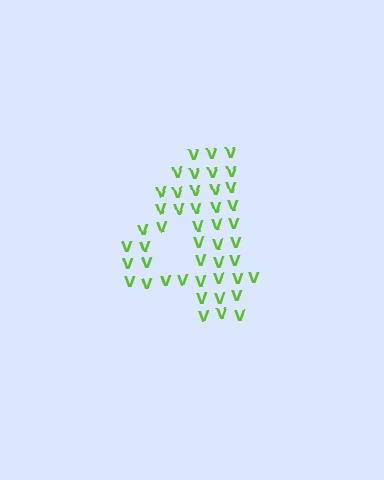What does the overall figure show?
The overall figure shows the digit 4.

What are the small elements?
The small elements are letter V's.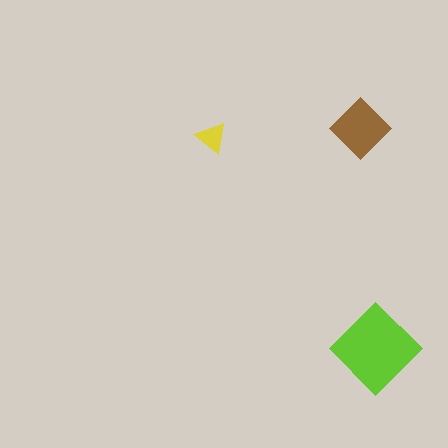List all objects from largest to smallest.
The lime diamond, the brown diamond, the yellow triangle.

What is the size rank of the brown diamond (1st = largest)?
2nd.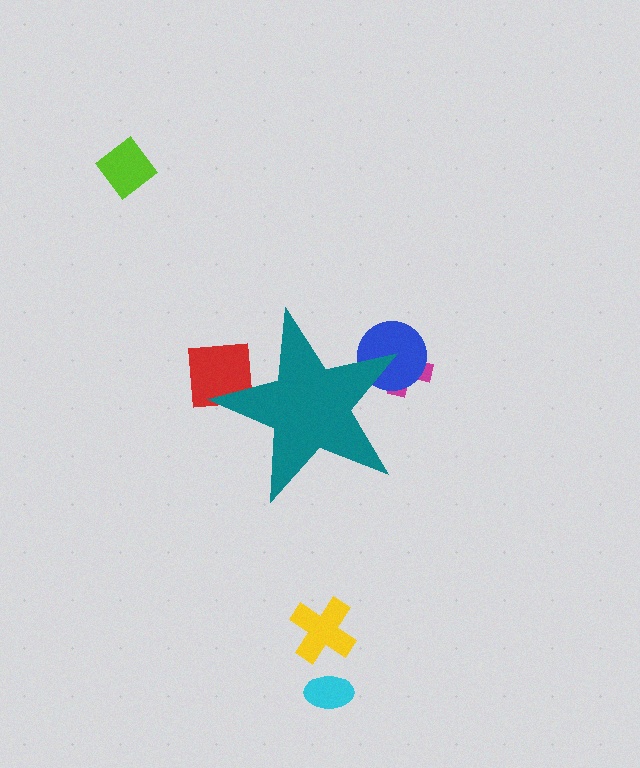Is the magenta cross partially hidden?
Yes, the magenta cross is partially hidden behind the teal star.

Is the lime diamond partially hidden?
No, the lime diamond is fully visible.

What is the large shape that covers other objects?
A teal star.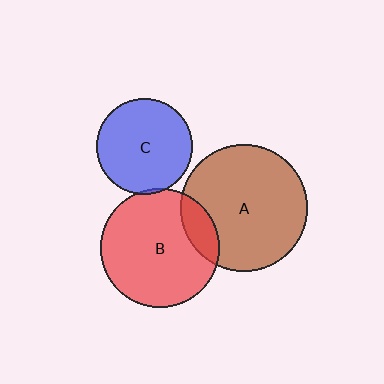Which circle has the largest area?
Circle A (brown).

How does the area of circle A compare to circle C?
Approximately 1.7 times.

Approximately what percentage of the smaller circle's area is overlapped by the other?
Approximately 15%.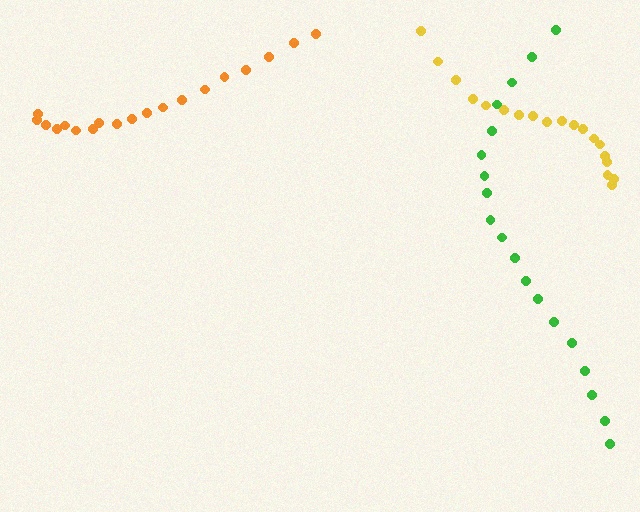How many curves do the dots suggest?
There are 3 distinct paths.